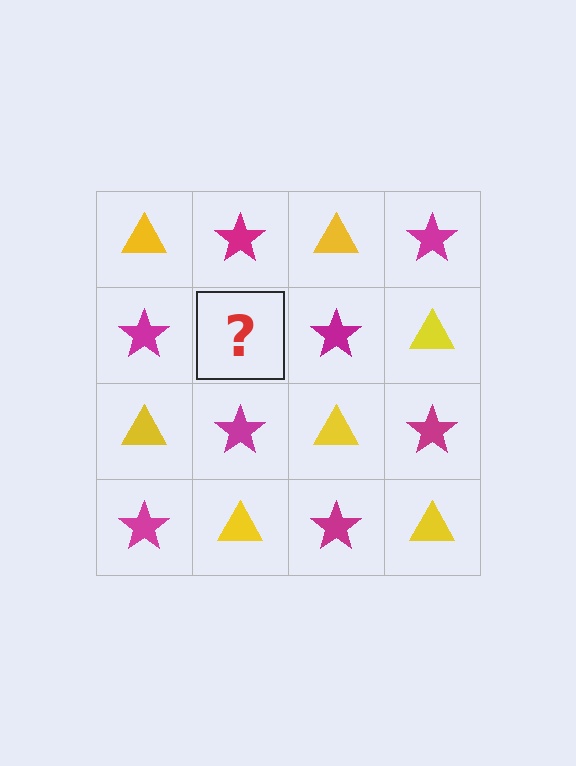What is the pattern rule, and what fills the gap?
The rule is that it alternates yellow triangle and magenta star in a checkerboard pattern. The gap should be filled with a yellow triangle.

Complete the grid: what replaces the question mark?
The question mark should be replaced with a yellow triangle.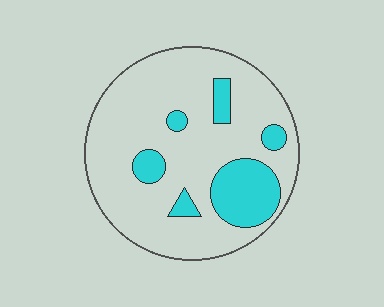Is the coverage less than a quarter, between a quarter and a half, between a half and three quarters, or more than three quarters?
Less than a quarter.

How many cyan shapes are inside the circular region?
6.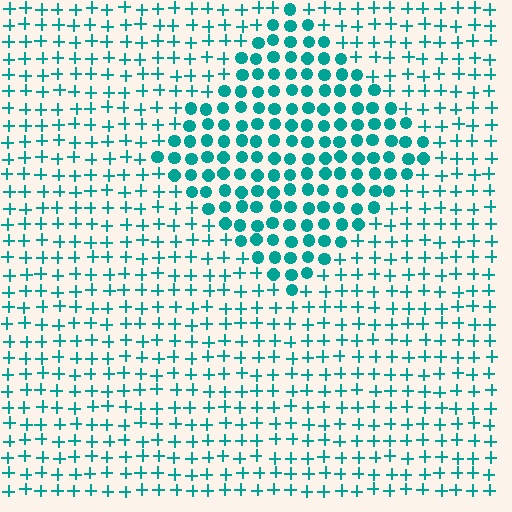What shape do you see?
I see a diamond.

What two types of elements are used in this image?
The image uses circles inside the diamond region and plus signs outside it.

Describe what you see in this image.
The image is filled with small teal elements arranged in a uniform grid. A diamond-shaped region contains circles, while the surrounding area contains plus signs. The boundary is defined purely by the change in element shape.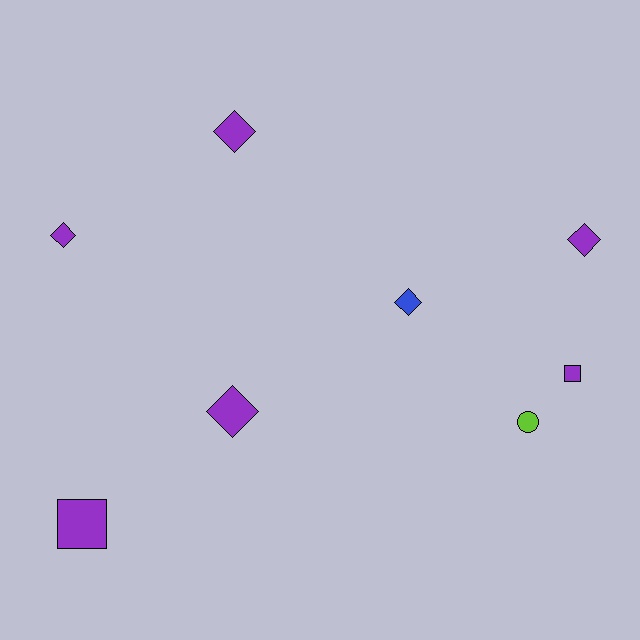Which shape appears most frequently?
Diamond, with 5 objects.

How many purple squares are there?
There are 2 purple squares.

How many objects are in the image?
There are 8 objects.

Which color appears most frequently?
Purple, with 6 objects.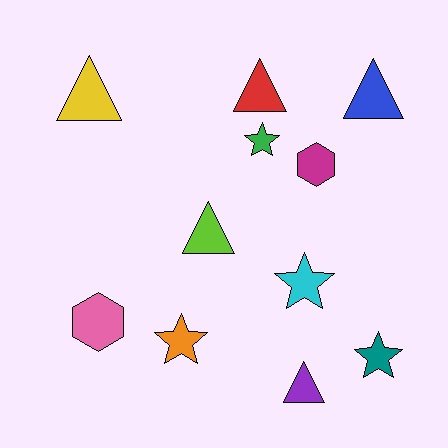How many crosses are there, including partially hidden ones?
There are no crosses.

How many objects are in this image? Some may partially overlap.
There are 11 objects.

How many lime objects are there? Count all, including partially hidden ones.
There is 1 lime object.